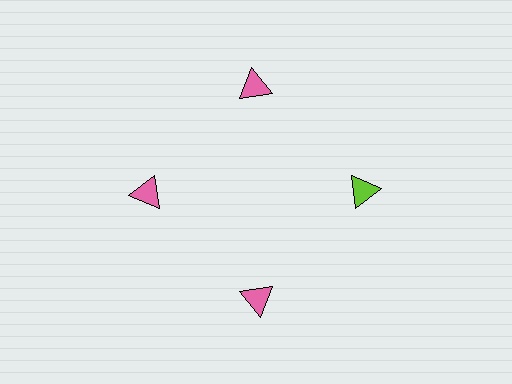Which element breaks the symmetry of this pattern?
The lime triangle at roughly the 3 o'clock position breaks the symmetry. All other shapes are pink triangles.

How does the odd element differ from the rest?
It has a different color: lime instead of pink.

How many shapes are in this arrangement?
There are 4 shapes arranged in a ring pattern.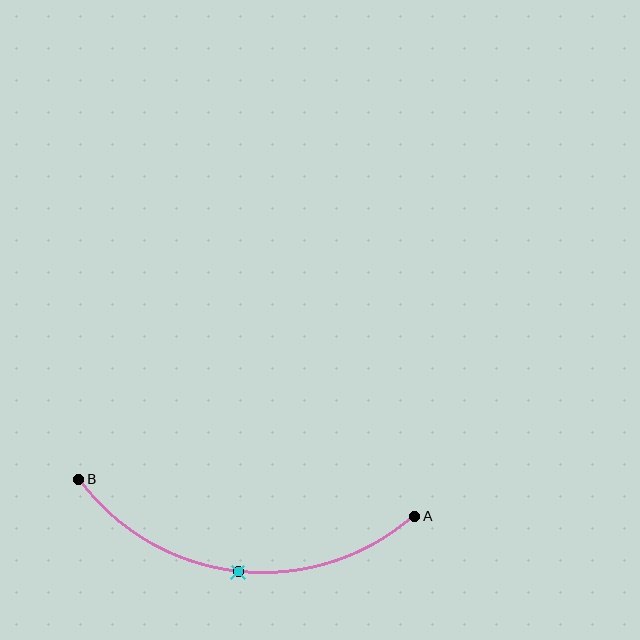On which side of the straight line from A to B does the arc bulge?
The arc bulges below the straight line connecting A and B.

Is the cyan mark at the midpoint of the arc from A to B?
Yes. The cyan mark lies on the arc at equal arc-length from both A and B — it is the arc midpoint.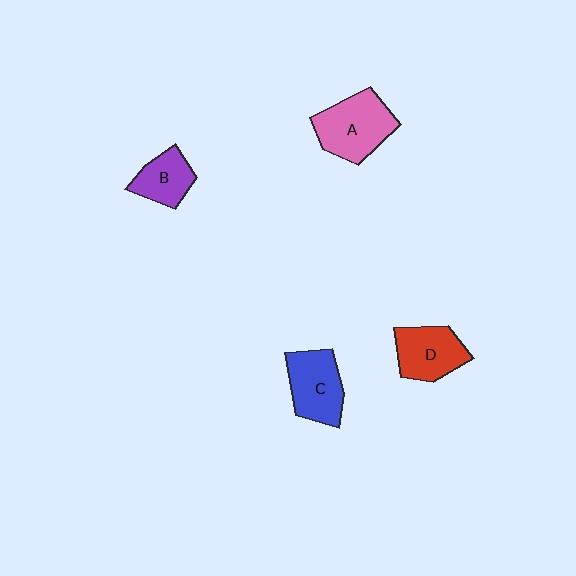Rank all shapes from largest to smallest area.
From largest to smallest: A (pink), C (blue), D (red), B (purple).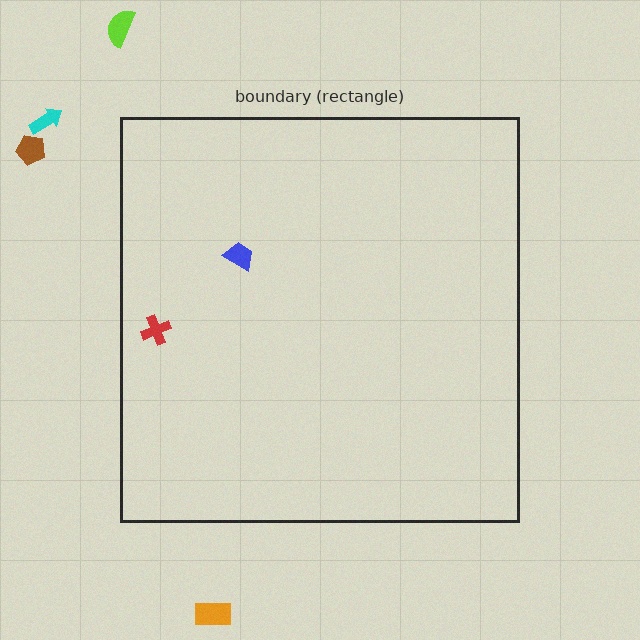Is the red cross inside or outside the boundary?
Inside.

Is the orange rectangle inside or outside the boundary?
Outside.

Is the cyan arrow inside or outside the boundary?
Outside.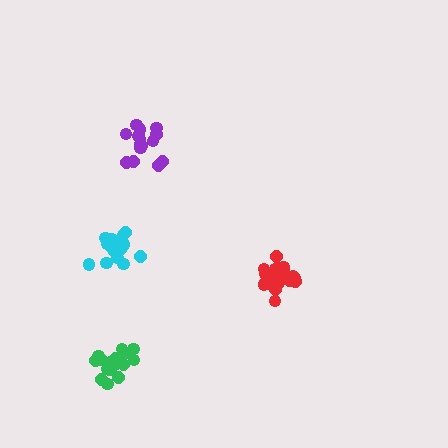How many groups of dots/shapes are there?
There are 4 groups.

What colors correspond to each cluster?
The clusters are colored: purple, red, cyan, green.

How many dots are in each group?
Group 1: 15 dots, Group 2: 19 dots, Group 3: 17 dots, Group 4: 17 dots (68 total).